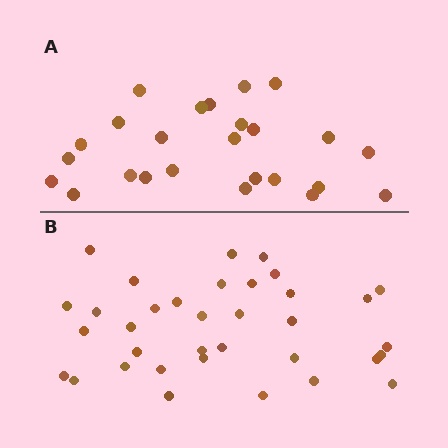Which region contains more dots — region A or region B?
Region B (the bottom region) has more dots.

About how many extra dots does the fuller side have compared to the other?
Region B has roughly 10 or so more dots than region A.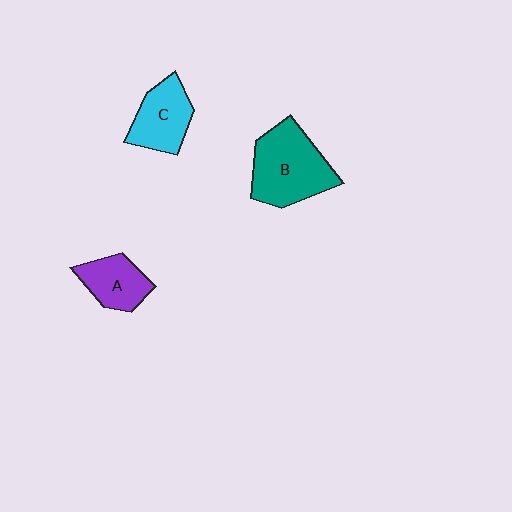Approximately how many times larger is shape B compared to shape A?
Approximately 1.8 times.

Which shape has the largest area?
Shape B (teal).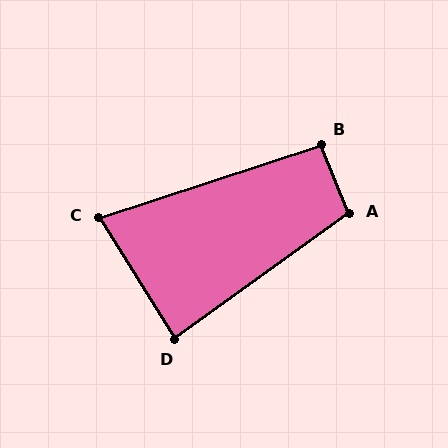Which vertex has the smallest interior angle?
C, at approximately 76 degrees.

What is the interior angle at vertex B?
Approximately 94 degrees (approximately right).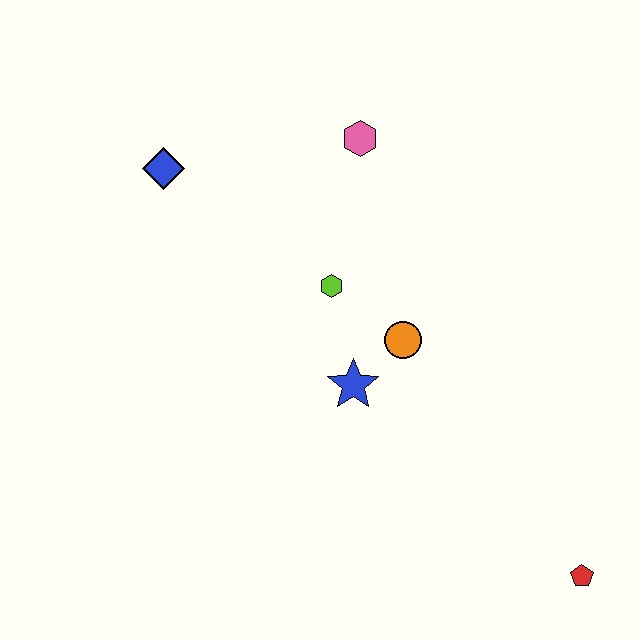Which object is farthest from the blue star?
The red pentagon is farthest from the blue star.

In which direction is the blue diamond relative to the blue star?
The blue diamond is above the blue star.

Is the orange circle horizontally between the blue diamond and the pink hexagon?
No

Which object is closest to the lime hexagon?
The orange circle is closest to the lime hexagon.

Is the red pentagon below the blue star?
Yes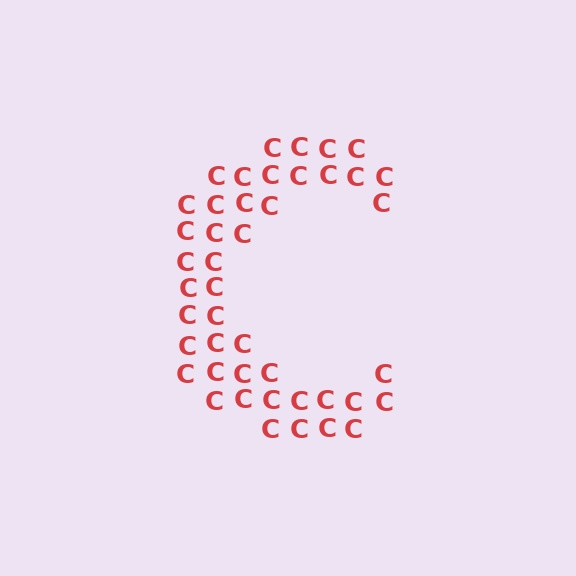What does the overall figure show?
The overall figure shows the letter C.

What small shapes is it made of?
It is made of small letter C's.